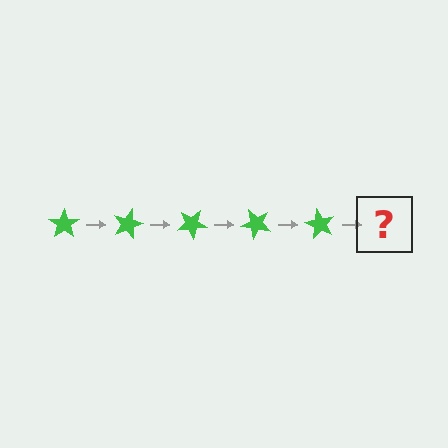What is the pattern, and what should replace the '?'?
The pattern is that the star rotates 15 degrees each step. The '?' should be a green star rotated 75 degrees.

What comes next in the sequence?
The next element should be a green star rotated 75 degrees.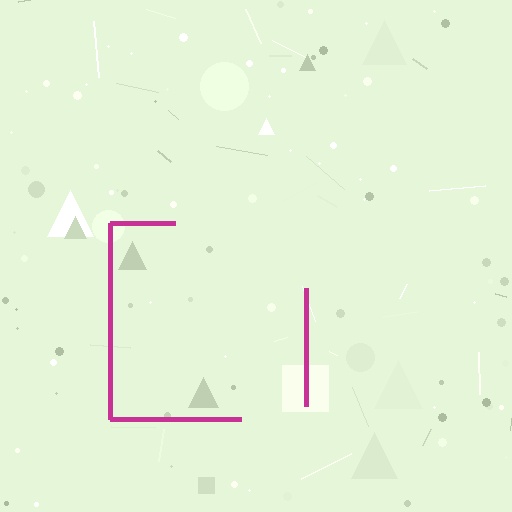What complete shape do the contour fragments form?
The contour fragments form a square.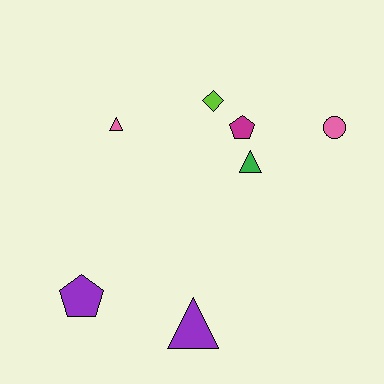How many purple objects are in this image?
There are 2 purple objects.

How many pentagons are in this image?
There are 2 pentagons.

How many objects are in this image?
There are 7 objects.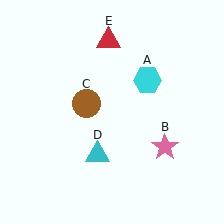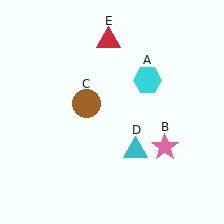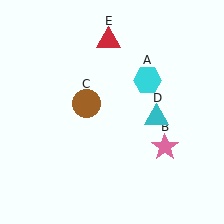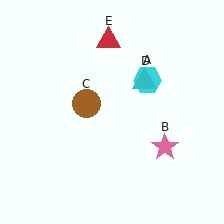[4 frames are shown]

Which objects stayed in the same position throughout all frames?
Cyan hexagon (object A) and pink star (object B) and brown circle (object C) and red triangle (object E) remained stationary.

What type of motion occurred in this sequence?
The cyan triangle (object D) rotated counterclockwise around the center of the scene.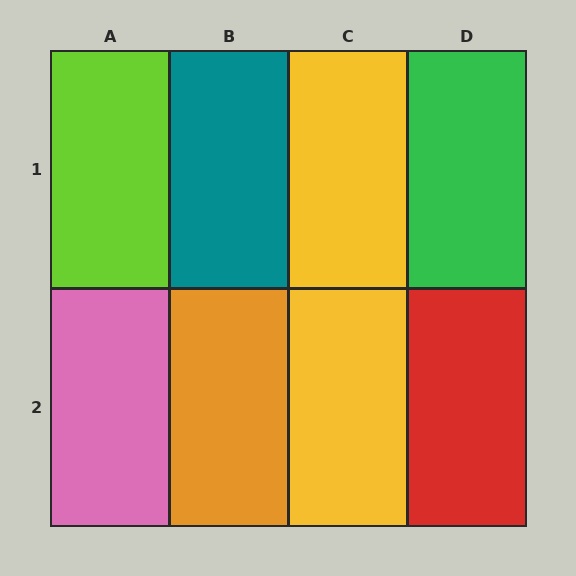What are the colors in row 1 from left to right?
Lime, teal, yellow, green.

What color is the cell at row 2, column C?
Yellow.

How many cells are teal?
1 cell is teal.